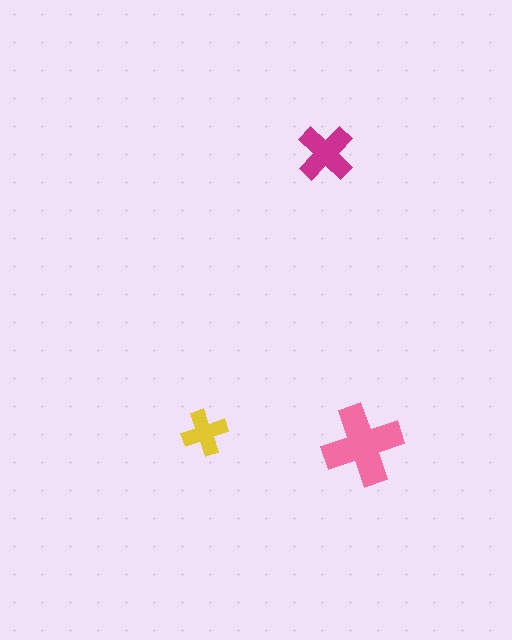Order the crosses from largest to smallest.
the pink one, the magenta one, the yellow one.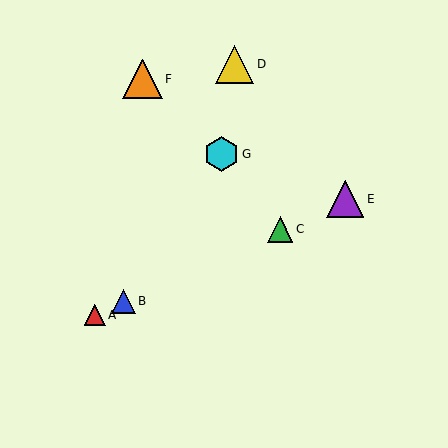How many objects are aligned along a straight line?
4 objects (A, B, C, E) are aligned along a straight line.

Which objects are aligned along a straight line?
Objects A, B, C, E are aligned along a straight line.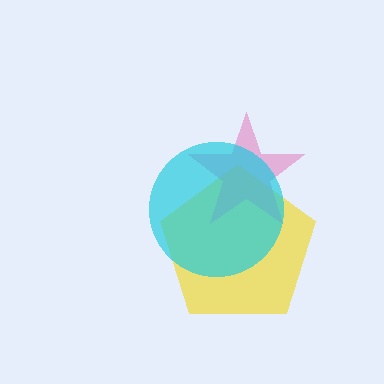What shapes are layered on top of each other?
The layered shapes are: a yellow pentagon, a pink star, a cyan circle.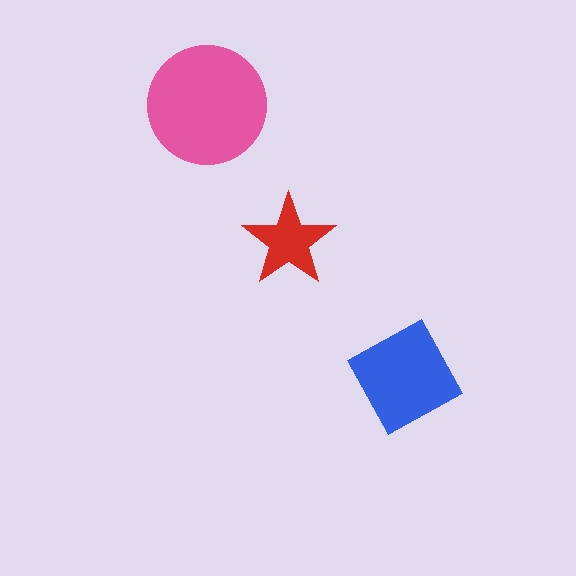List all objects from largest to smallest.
The pink circle, the blue diamond, the red star.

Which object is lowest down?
The blue diamond is bottommost.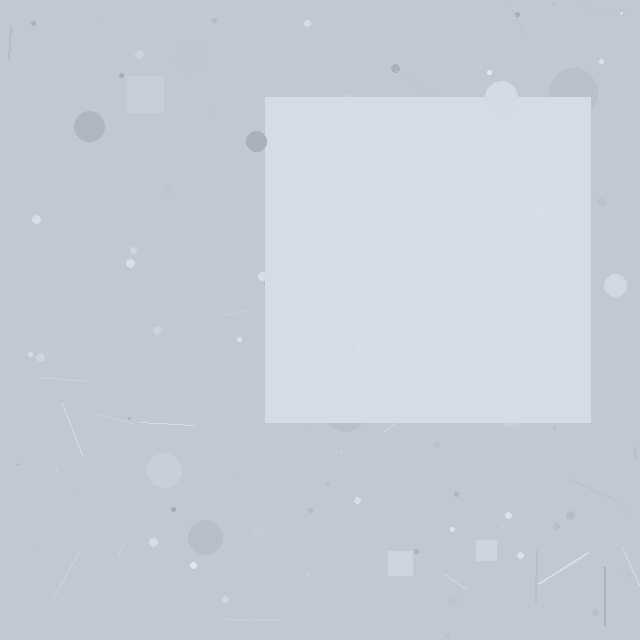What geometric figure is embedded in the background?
A square is embedded in the background.